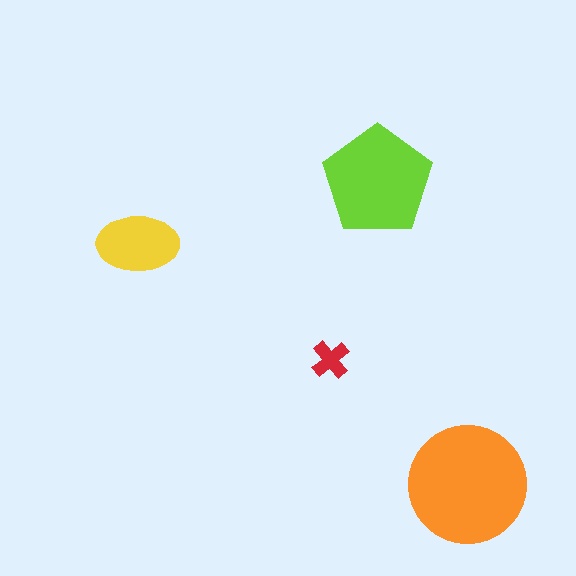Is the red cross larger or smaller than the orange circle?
Smaller.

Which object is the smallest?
The red cross.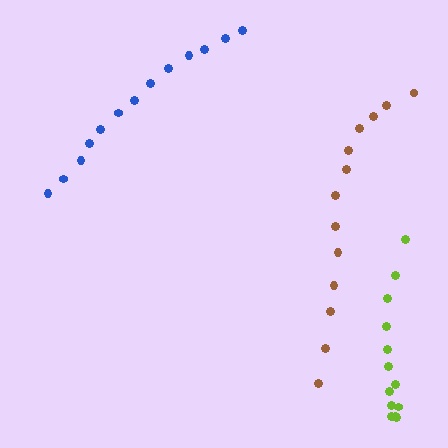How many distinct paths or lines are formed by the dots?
There are 3 distinct paths.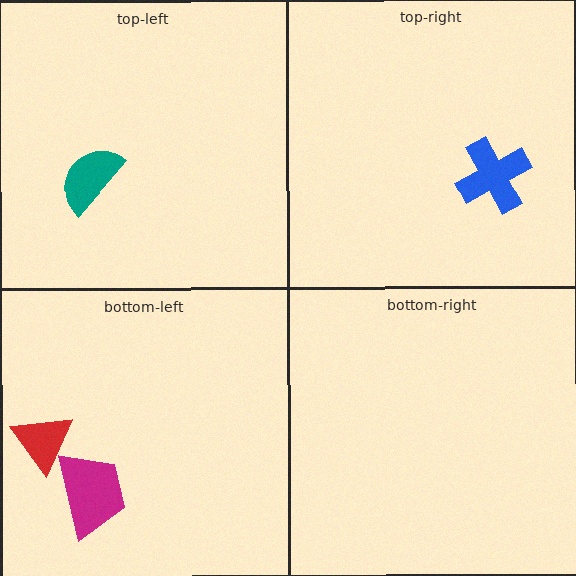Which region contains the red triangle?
The bottom-left region.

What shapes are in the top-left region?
The teal semicircle.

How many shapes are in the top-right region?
1.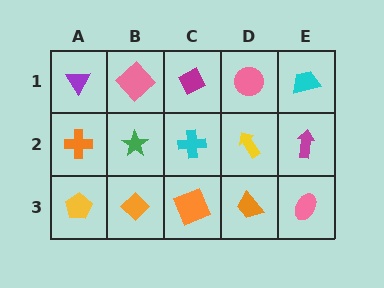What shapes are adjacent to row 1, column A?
An orange cross (row 2, column A), a pink diamond (row 1, column B).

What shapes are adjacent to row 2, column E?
A cyan trapezoid (row 1, column E), a pink ellipse (row 3, column E), a yellow arrow (row 2, column D).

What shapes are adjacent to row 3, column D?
A yellow arrow (row 2, column D), an orange square (row 3, column C), a pink ellipse (row 3, column E).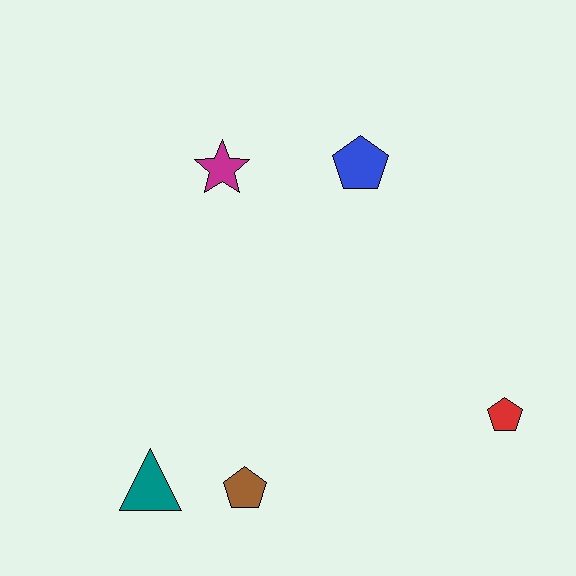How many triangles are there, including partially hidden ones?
There is 1 triangle.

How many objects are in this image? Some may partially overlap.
There are 5 objects.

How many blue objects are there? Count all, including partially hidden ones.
There is 1 blue object.